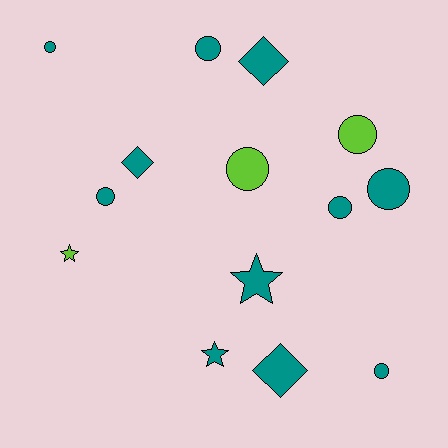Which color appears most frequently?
Teal, with 11 objects.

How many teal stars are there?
There are 2 teal stars.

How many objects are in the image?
There are 14 objects.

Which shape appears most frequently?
Circle, with 8 objects.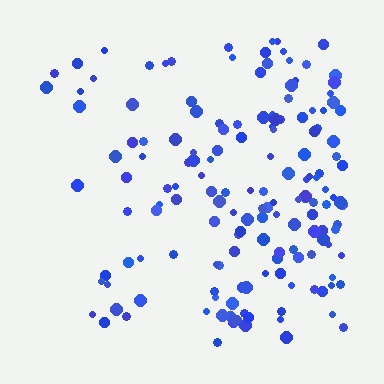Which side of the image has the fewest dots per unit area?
The left.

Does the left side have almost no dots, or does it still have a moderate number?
Still a moderate number, just noticeably fewer than the right.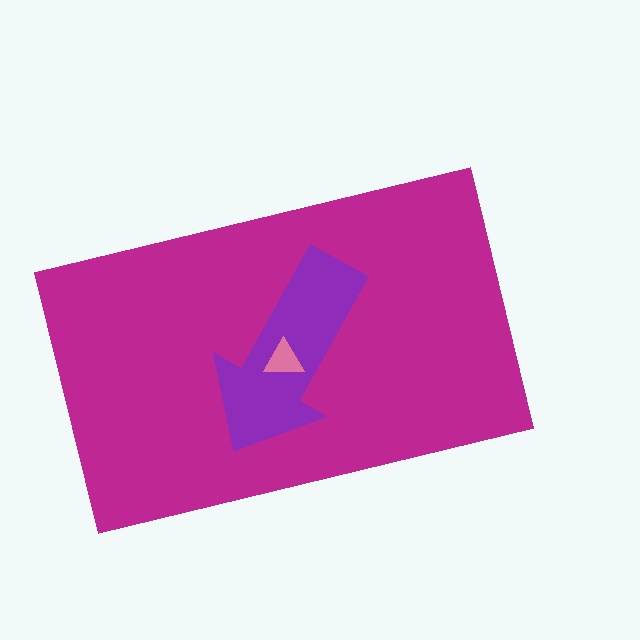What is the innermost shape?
The pink triangle.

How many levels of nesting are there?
3.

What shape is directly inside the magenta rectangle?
The purple arrow.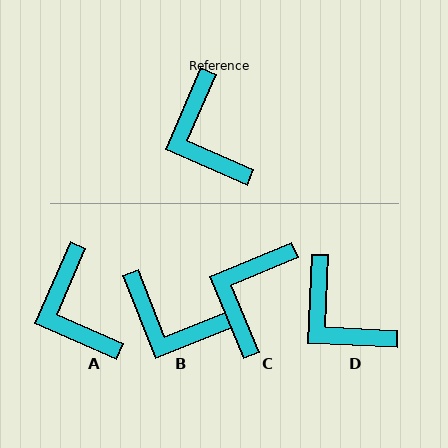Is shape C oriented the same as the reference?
No, it is off by about 44 degrees.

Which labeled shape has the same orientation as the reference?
A.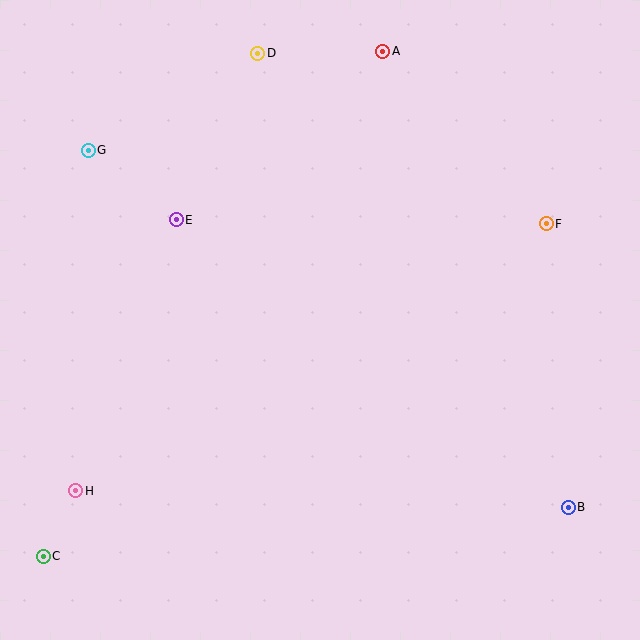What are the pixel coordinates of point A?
Point A is at (383, 51).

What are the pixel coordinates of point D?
Point D is at (258, 53).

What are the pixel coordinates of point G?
Point G is at (88, 150).